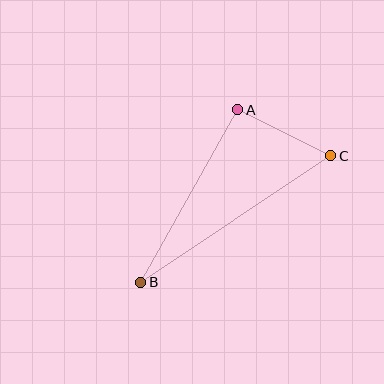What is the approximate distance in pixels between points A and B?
The distance between A and B is approximately 197 pixels.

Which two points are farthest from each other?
Points B and C are farthest from each other.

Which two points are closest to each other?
Points A and C are closest to each other.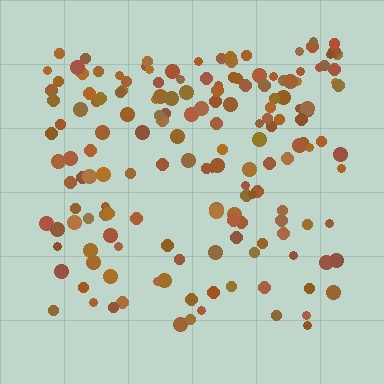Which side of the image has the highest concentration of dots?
The top.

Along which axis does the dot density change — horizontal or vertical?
Vertical.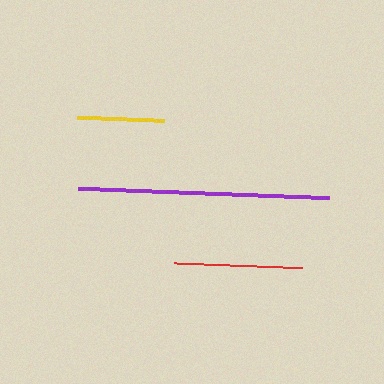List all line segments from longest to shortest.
From longest to shortest: purple, red, yellow.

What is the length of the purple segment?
The purple segment is approximately 252 pixels long.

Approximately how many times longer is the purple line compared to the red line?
The purple line is approximately 2.0 times the length of the red line.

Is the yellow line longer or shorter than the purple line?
The purple line is longer than the yellow line.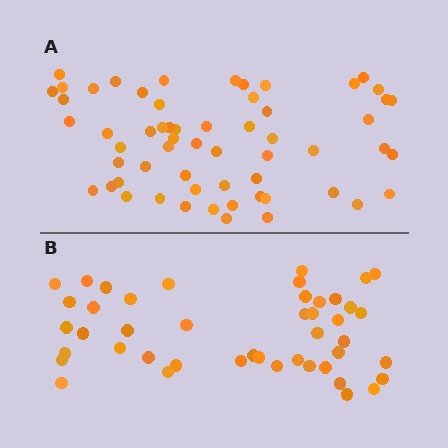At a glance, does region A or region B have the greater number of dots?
Region A (the top region) has more dots.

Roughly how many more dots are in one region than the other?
Region A has approximately 15 more dots than region B.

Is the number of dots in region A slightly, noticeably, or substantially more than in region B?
Region A has noticeably more, but not dramatically so. The ratio is roughly 1.3 to 1.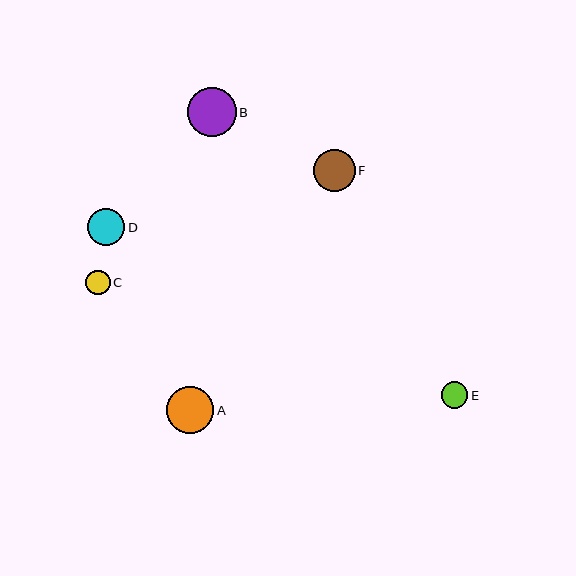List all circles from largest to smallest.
From largest to smallest: B, A, F, D, E, C.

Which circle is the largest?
Circle B is the largest with a size of approximately 49 pixels.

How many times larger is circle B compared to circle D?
Circle B is approximately 1.3 times the size of circle D.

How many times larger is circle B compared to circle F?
Circle B is approximately 1.2 times the size of circle F.